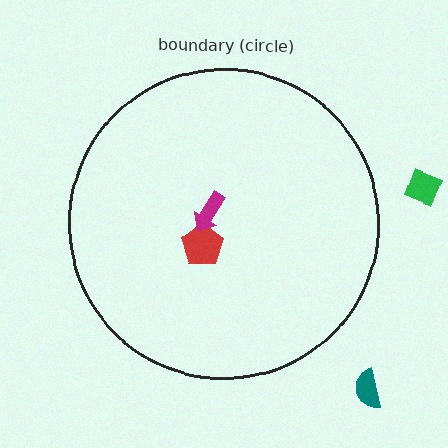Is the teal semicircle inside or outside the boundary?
Outside.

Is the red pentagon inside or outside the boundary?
Inside.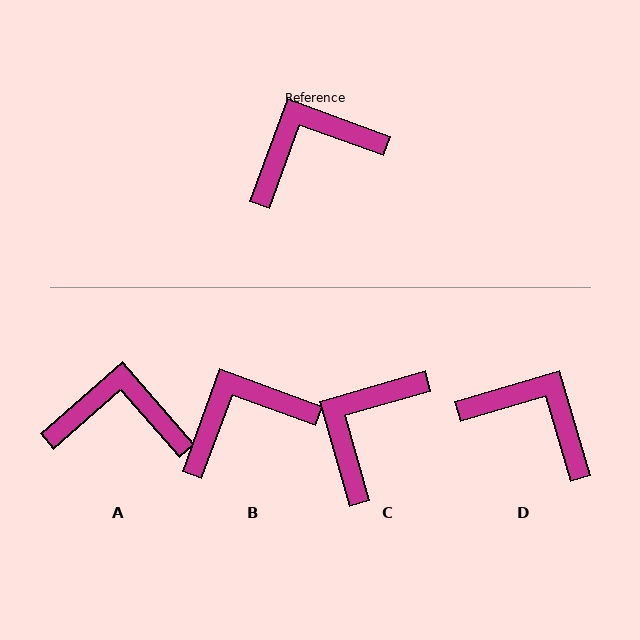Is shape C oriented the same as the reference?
No, it is off by about 36 degrees.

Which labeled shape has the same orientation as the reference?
B.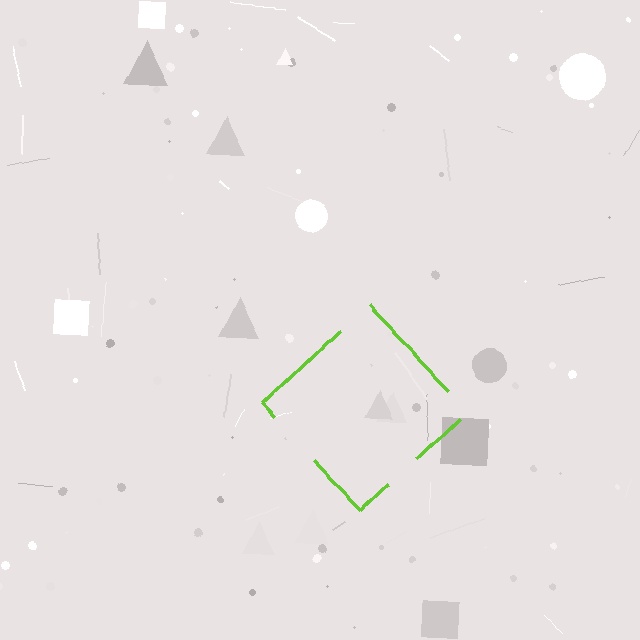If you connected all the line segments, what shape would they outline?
They would outline a diamond.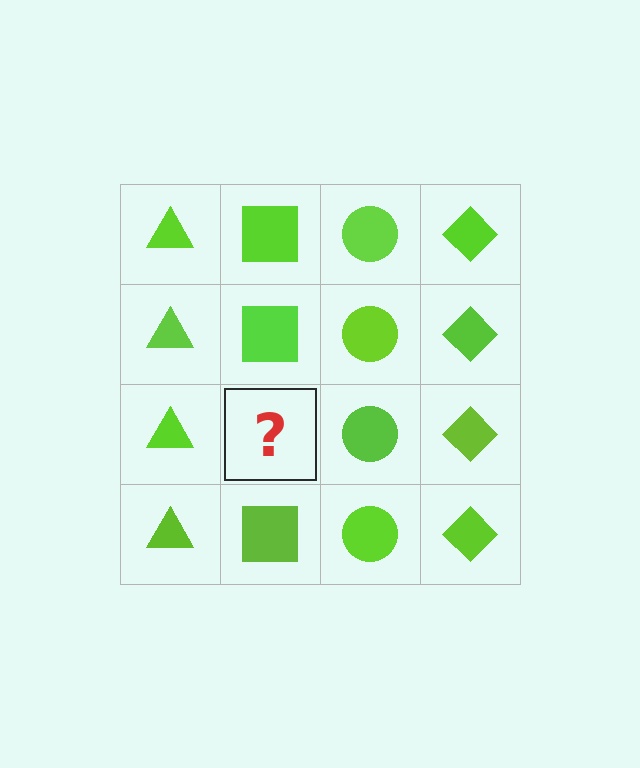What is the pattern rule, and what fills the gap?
The rule is that each column has a consistent shape. The gap should be filled with a lime square.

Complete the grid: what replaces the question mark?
The question mark should be replaced with a lime square.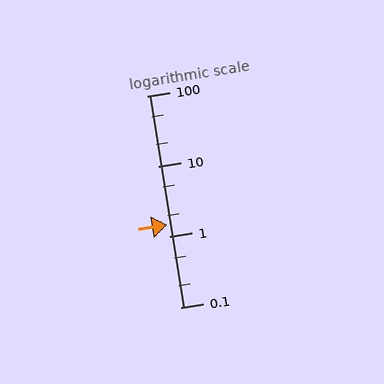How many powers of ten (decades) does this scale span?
The scale spans 3 decades, from 0.1 to 100.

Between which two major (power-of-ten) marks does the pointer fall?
The pointer is between 1 and 10.